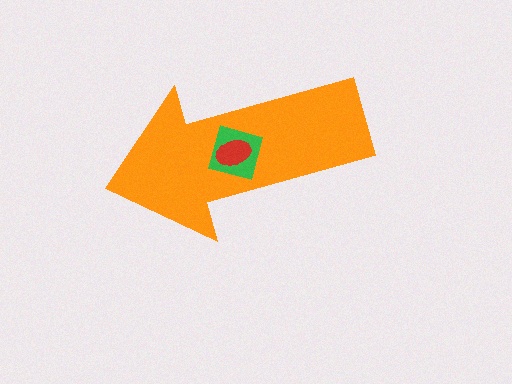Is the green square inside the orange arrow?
Yes.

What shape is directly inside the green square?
The red ellipse.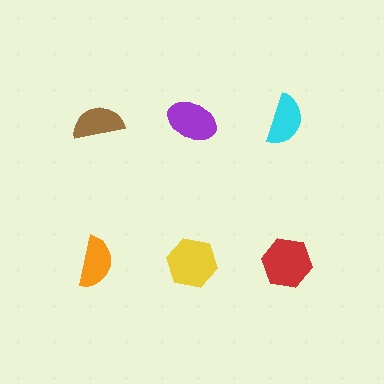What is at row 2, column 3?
A red hexagon.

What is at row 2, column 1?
An orange semicircle.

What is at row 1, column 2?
A purple ellipse.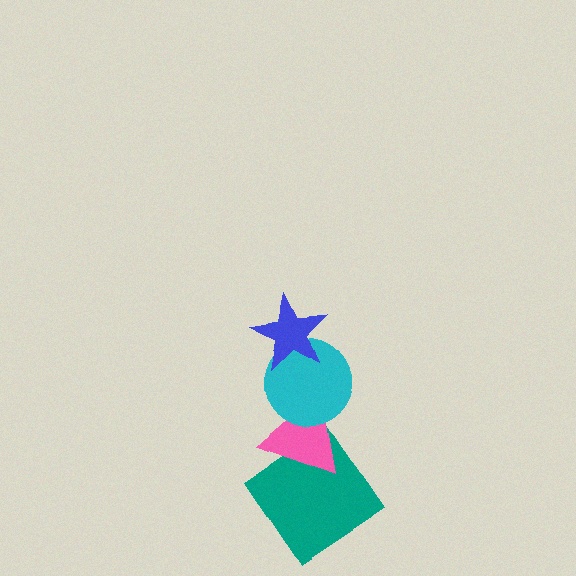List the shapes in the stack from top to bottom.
From top to bottom: the blue star, the cyan circle, the pink triangle, the teal diamond.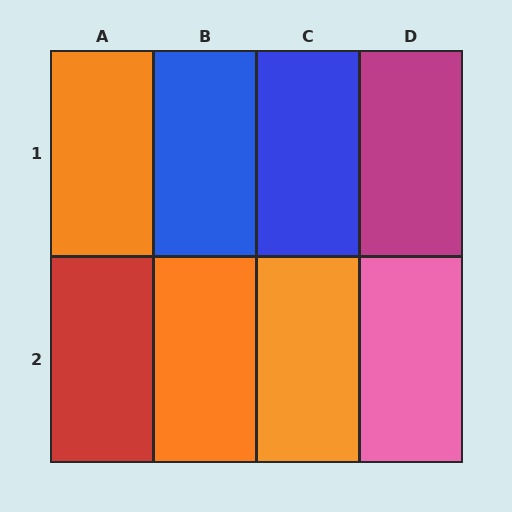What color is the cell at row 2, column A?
Red.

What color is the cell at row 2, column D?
Pink.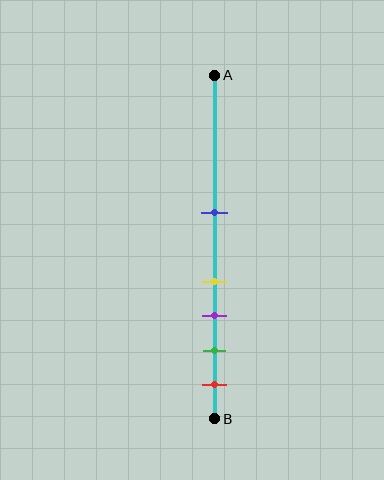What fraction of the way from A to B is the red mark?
The red mark is approximately 90% (0.9) of the way from A to B.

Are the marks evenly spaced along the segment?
No, the marks are not evenly spaced.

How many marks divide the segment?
There are 5 marks dividing the segment.